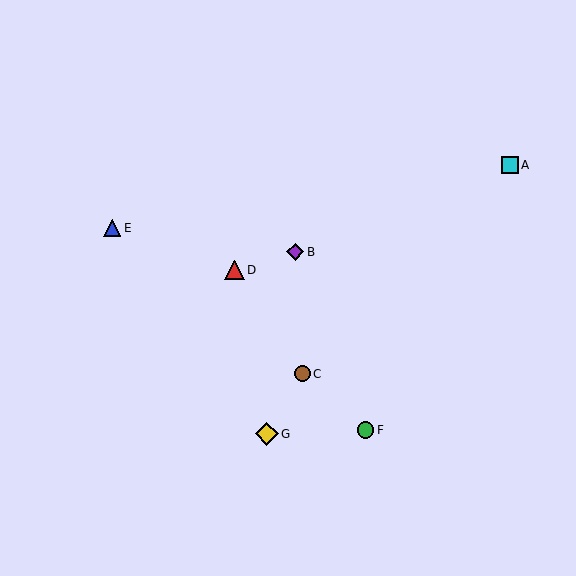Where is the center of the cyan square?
The center of the cyan square is at (510, 165).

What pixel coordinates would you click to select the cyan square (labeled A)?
Click at (510, 165) to select the cyan square A.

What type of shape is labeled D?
Shape D is a red triangle.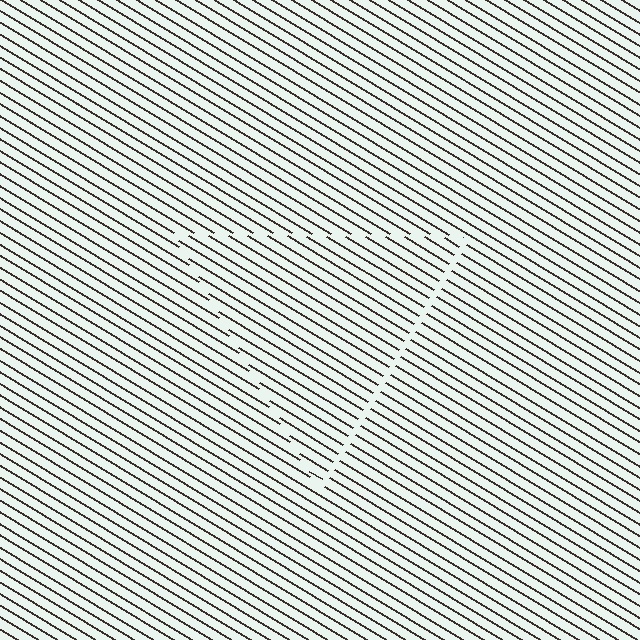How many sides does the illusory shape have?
3 sides — the line-ends trace a triangle.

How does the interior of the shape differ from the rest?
The interior of the shape contains the same grating, shifted by half a period — the contour is defined by the phase discontinuity where line-ends from the inner and outer gratings abut.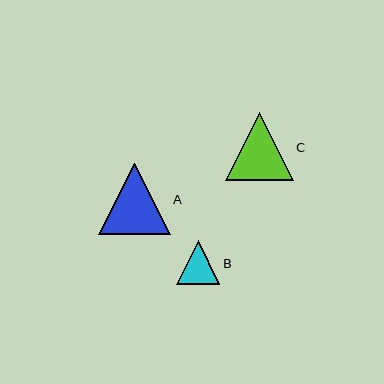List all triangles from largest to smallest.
From largest to smallest: A, C, B.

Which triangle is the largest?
Triangle A is the largest with a size of approximately 71 pixels.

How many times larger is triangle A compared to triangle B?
Triangle A is approximately 1.6 times the size of triangle B.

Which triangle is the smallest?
Triangle B is the smallest with a size of approximately 44 pixels.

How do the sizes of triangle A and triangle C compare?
Triangle A and triangle C are approximately the same size.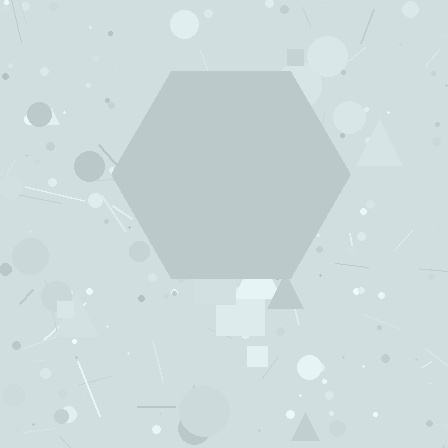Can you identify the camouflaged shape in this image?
The camouflaged shape is a hexagon.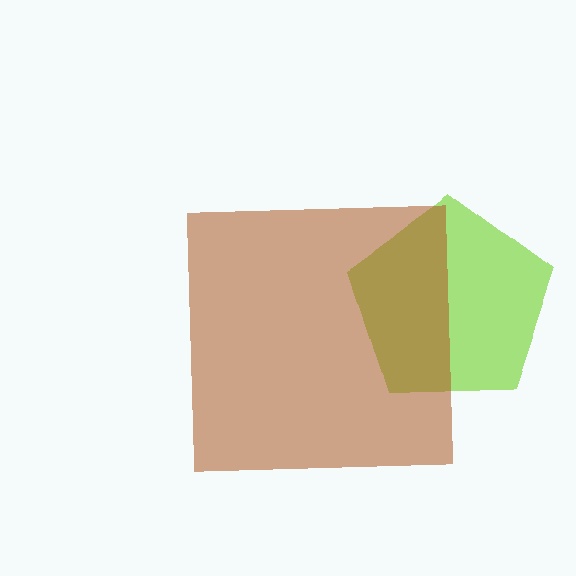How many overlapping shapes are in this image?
There are 2 overlapping shapes in the image.